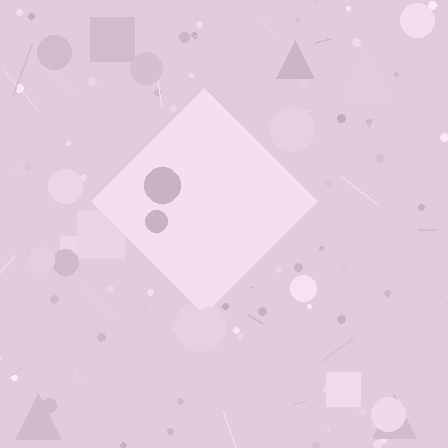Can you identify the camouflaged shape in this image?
The camouflaged shape is a diamond.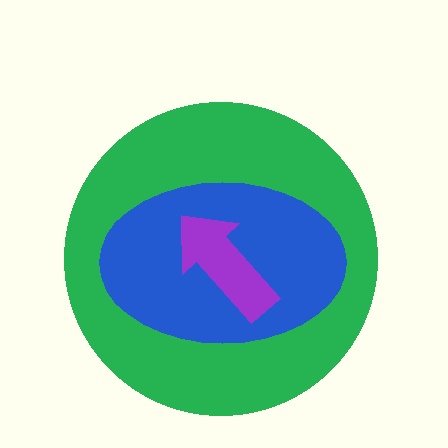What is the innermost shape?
The purple arrow.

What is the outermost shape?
The green circle.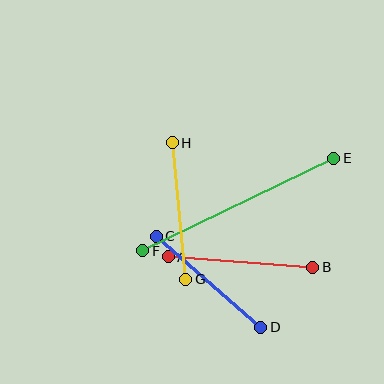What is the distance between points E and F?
The distance is approximately 212 pixels.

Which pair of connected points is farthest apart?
Points E and F are farthest apart.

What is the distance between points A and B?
The distance is approximately 145 pixels.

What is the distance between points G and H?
The distance is approximately 137 pixels.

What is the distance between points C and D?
The distance is approximately 139 pixels.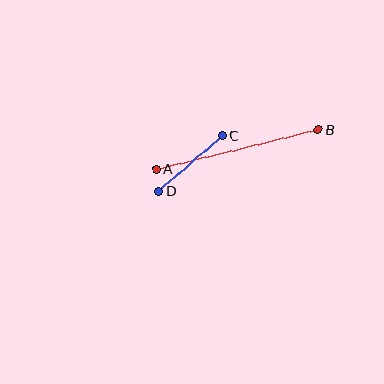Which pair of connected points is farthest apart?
Points A and B are farthest apart.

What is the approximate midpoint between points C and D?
The midpoint is at approximately (191, 163) pixels.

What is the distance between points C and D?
The distance is approximately 84 pixels.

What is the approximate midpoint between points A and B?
The midpoint is at approximately (237, 149) pixels.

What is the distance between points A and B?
The distance is approximately 167 pixels.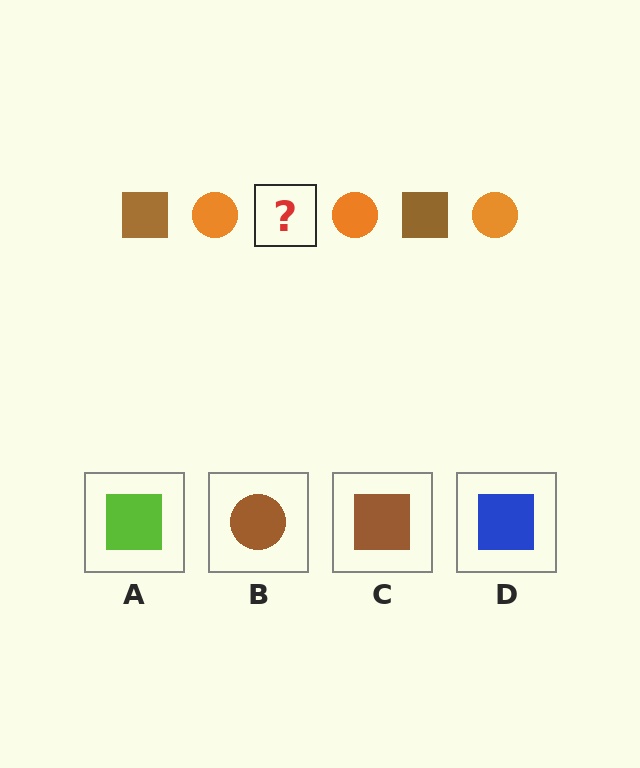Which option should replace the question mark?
Option C.